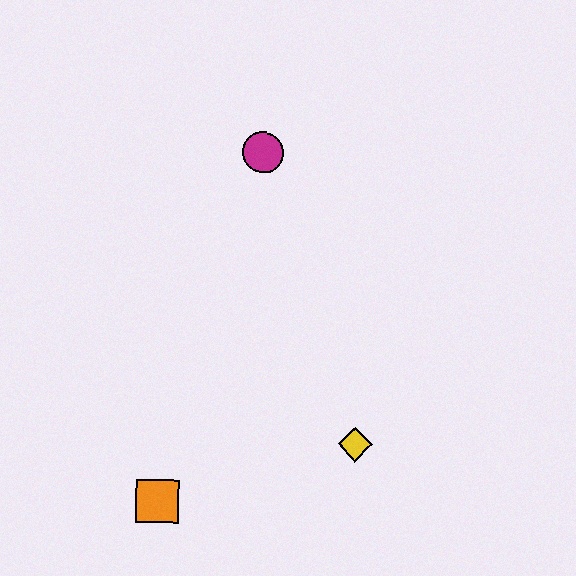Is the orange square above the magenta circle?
No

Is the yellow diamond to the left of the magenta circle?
No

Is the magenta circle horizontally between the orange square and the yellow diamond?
Yes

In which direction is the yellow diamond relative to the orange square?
The yellow diamond is to the right of the orange square.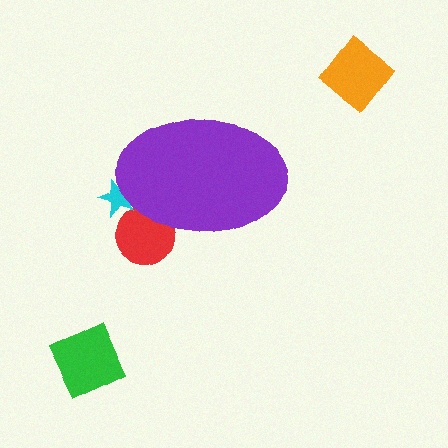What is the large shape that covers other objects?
A purple ellipse.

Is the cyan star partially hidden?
Yes, the cyan star is partially hidden behind the purple ellipse.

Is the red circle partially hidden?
Yes, the red circle is partially hidden behind the purple ellipse.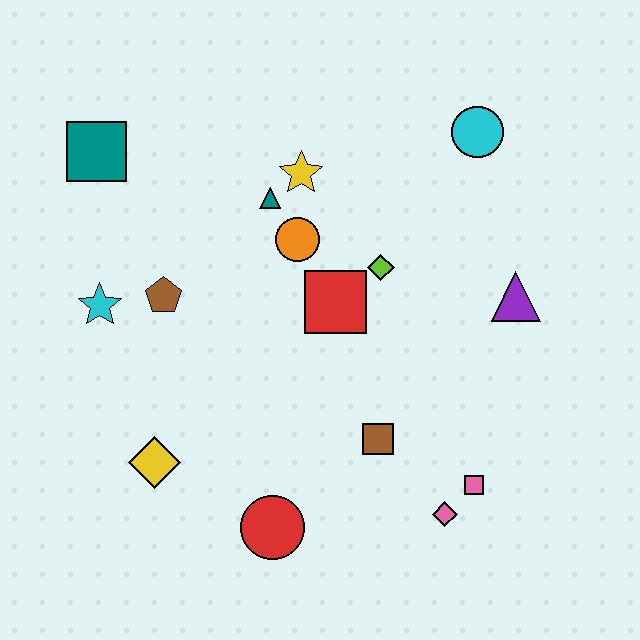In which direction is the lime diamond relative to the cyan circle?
The lime diamond is below the cyan circle.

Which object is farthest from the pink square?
The teal square is farthest from the pink square.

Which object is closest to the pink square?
The pink diamond is closest to the pink square.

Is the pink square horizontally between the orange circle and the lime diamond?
No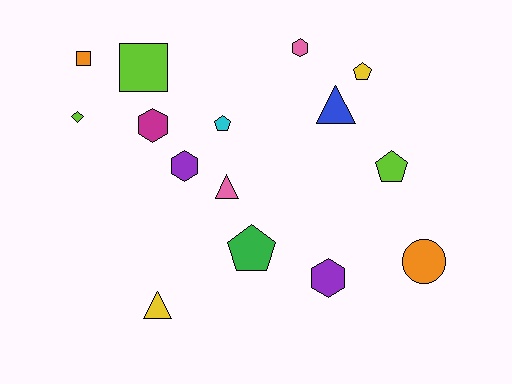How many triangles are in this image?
There are 3 triangles.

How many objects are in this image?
There are 15 objects.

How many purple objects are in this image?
There are 2 purple objects.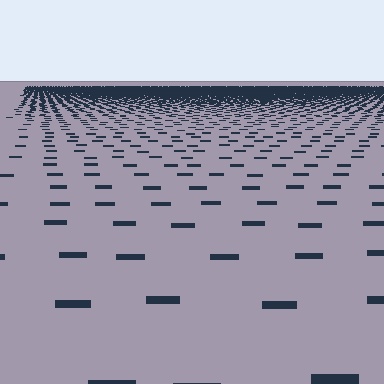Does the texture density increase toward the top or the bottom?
Density increases toward the top.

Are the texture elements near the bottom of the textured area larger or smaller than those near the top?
Larger. Near the bottom, elements are closer to the viewer and appear at a bigger on-screen size.